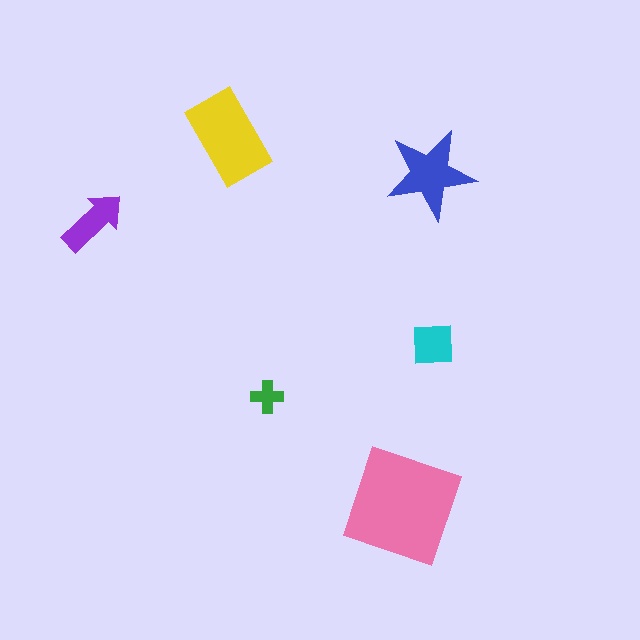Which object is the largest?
The pink square.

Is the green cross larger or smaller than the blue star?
Smaller.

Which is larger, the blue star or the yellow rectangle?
The yellow rectangle.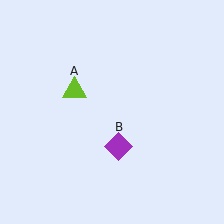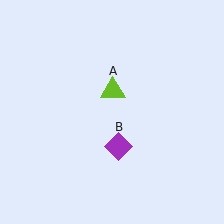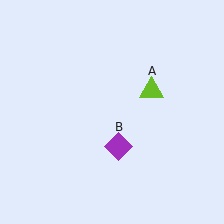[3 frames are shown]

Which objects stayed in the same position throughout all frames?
Purple diamond (object B) remained stationary.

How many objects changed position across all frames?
1 object changed position: lime triangle (object A).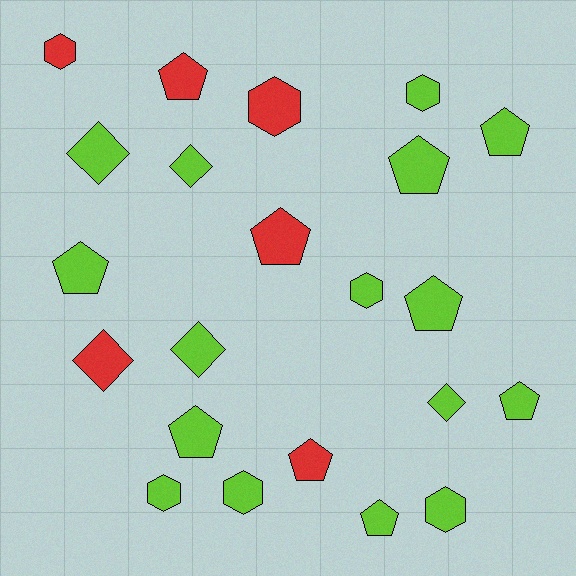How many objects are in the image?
There are 22 objects.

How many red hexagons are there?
There are 2 red hexagons.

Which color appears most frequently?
Lime, with 16 objects.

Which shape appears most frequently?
Pentagon, with 10 objects.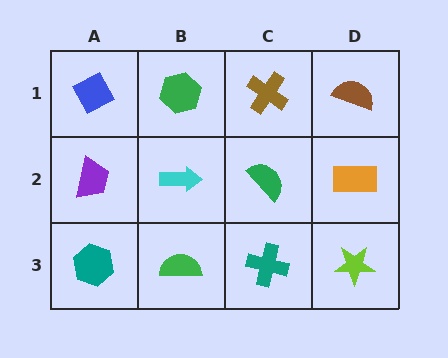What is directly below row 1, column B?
A cyan arrow.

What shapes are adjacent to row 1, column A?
A purple trapezoid (row 2, column A), a green hexagon (row 1, column B).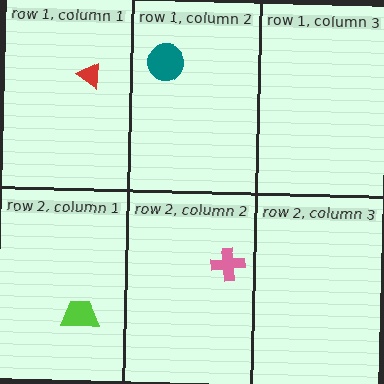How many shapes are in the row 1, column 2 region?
1.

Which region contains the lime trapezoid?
The row 2, column 1 region.